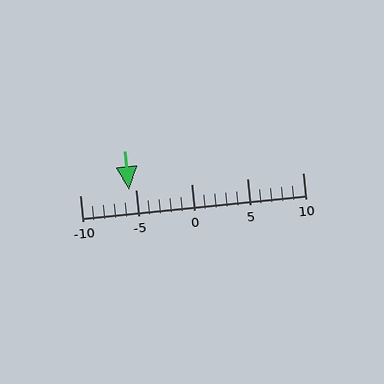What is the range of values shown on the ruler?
The ruler shows values from -10 to 10.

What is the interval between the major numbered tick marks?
The major tick marks are spaced 5 units apart.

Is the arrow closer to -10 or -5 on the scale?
The arrow is closer to -5.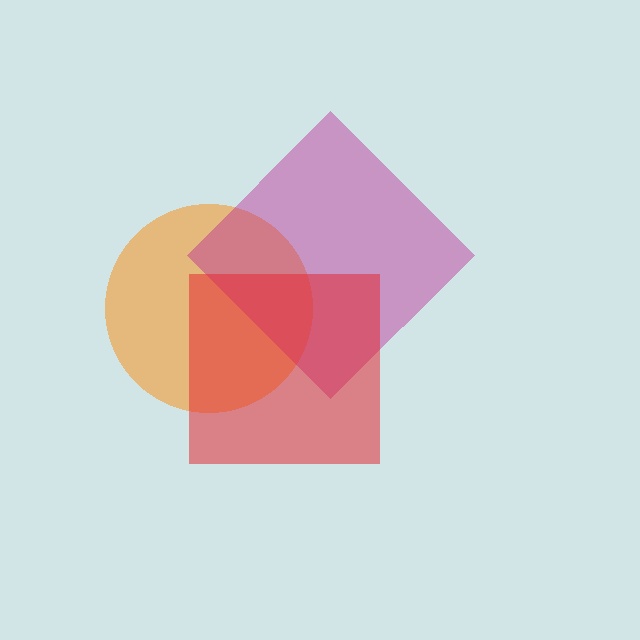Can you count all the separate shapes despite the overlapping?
Yes, there are 3 separate shapes.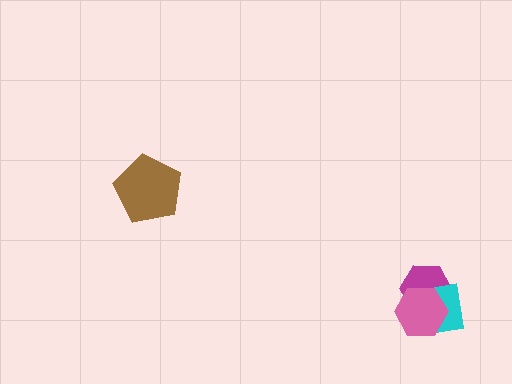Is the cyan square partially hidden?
Yes, it is partially covered by another shape.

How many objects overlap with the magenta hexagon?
2 objects overlap with the magenta hexagon.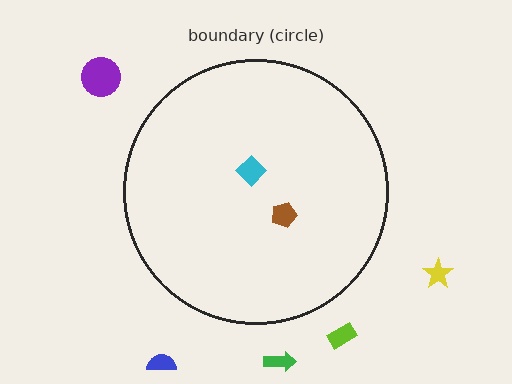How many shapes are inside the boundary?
2 inside, 5 outside.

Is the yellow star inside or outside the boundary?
Outside.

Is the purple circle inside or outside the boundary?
Outside.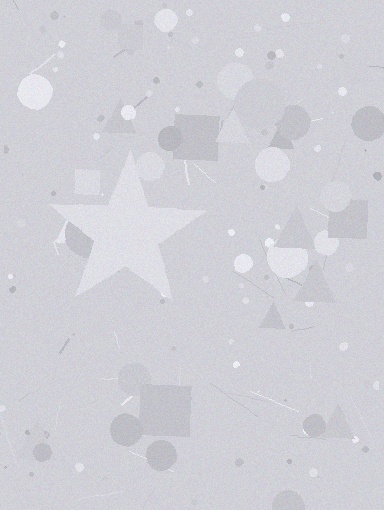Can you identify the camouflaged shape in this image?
The camouflaged shape is a star.